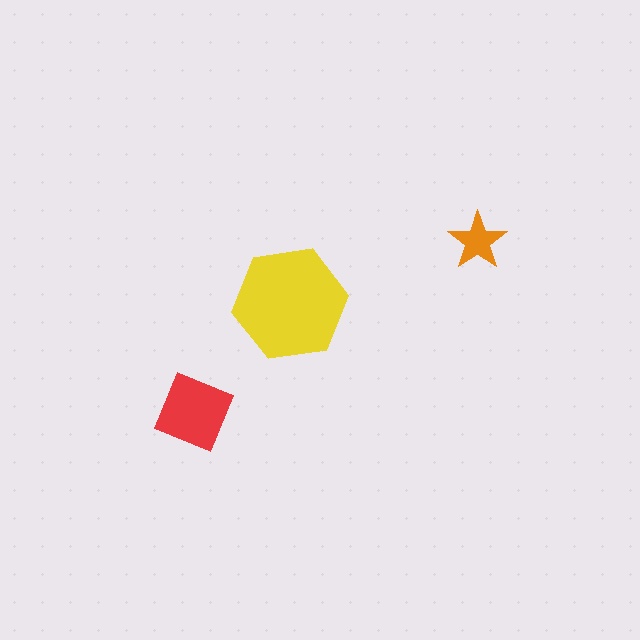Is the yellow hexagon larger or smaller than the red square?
Larger.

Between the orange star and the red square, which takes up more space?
The red square.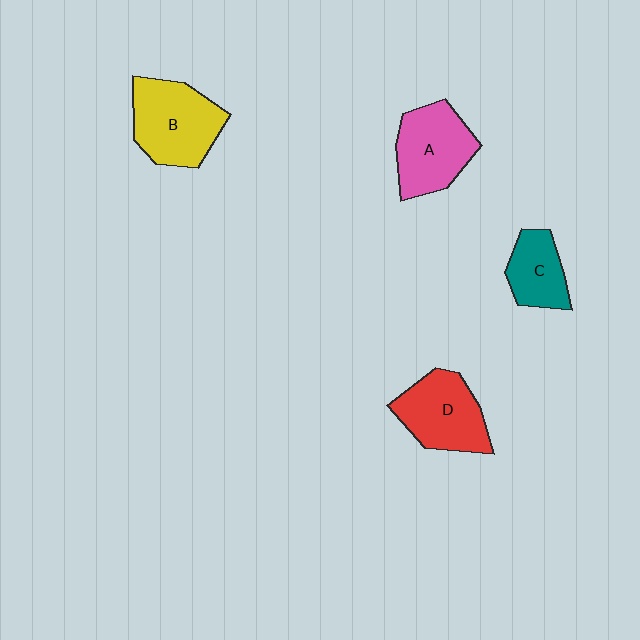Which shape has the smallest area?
Shape C (teal).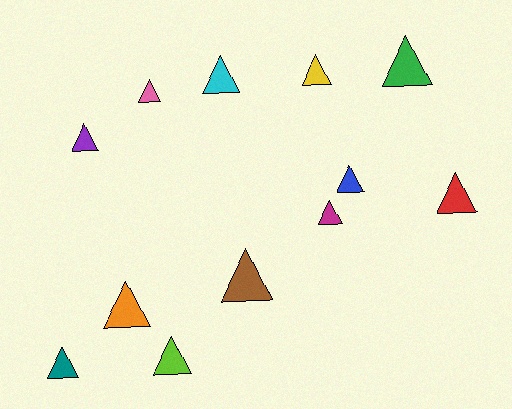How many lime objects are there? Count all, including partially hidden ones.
There is 1 lime object.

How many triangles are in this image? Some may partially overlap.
There are 12 triangles.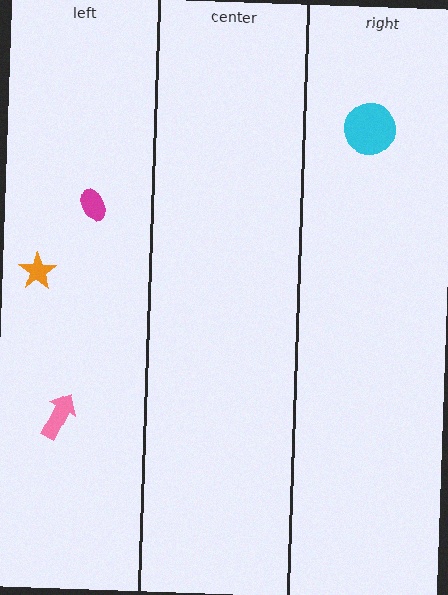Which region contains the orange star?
The left region.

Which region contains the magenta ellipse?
The left region.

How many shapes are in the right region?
1.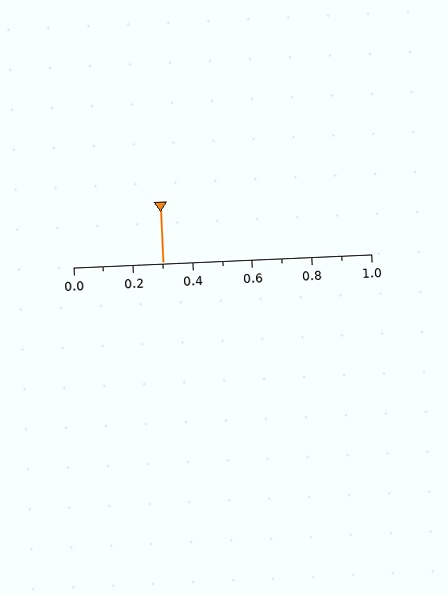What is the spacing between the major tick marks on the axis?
The major ticks are spaced 0.2 apart.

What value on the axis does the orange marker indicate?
The marker indicates approximately 0.3.